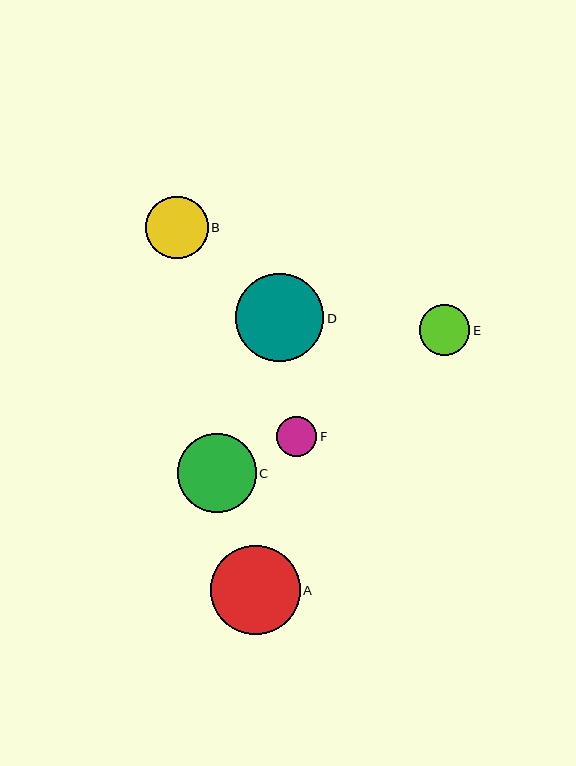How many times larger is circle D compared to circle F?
Circle D is approximately 2.2 times the size of circle F.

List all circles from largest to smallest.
From largest to smallest: A, D, C, B, E, F.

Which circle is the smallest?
Circle F is the smallest with a size of approximately 40 pixels.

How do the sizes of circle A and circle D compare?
Circle A and circle D are approximately the same size.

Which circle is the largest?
Circle A is the largest with a size of approximately 90 pixels.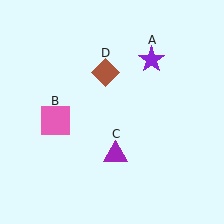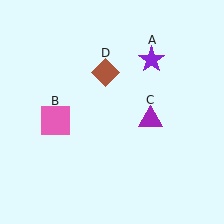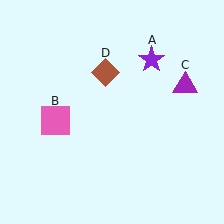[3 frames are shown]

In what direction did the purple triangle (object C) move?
The purple triangle (object C) moved up and to the right.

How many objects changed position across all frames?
1 object changed position: purple triangle (object C).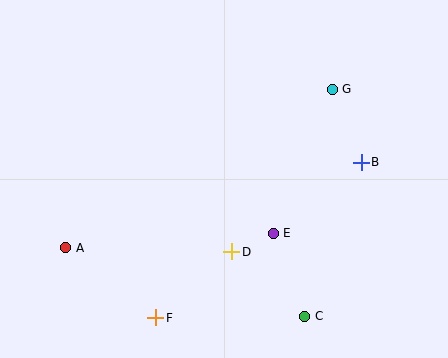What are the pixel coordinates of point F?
Point F is at (156, 318).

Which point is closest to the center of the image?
Point D at (232, 252) is closest to the center.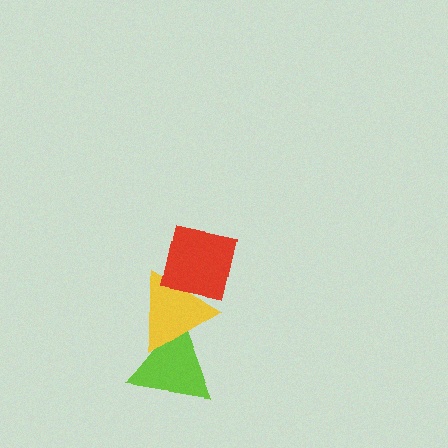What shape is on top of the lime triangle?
The yellow triangle is on top of the lime triangle.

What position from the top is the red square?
The red square is 1st from the top.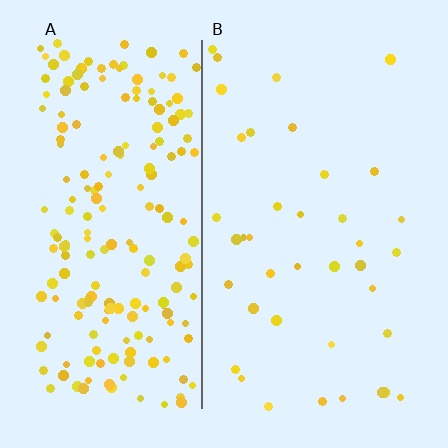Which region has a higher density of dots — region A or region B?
A (the left).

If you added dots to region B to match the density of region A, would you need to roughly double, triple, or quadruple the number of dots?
Approximately quadruple.